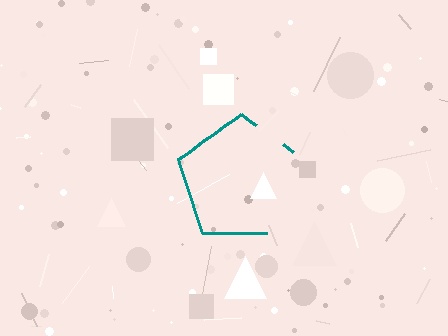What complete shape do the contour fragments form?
The contour fragments form a pentagon.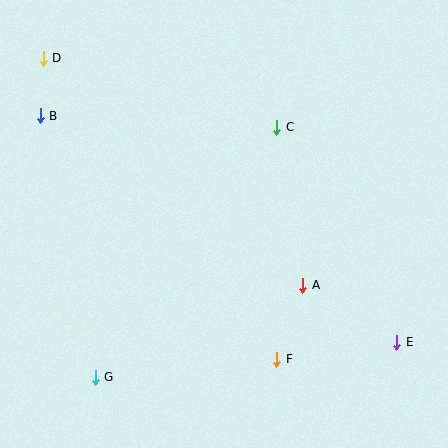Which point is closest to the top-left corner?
Point D is closest to the top-left corner.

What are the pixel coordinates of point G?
Point G is at (95, 377).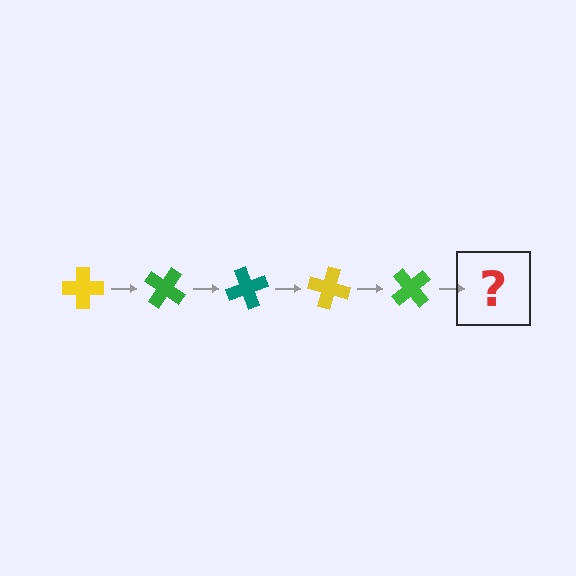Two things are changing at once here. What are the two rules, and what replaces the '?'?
The two rules are that it rotates 35 degrees each step and the color cycles through yellow, green, and teal. The '?' should be a teal cross, rotated 175 degrees from the start.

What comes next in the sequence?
The next element should be a teal cross, rotated 175 degrees from the start.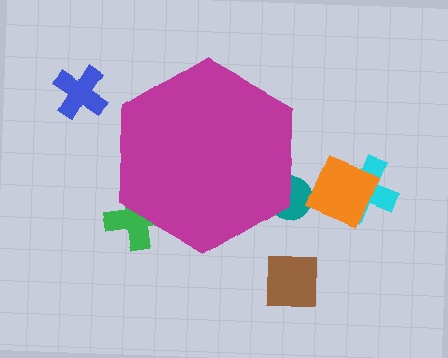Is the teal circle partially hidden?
Yes, the teal circle is partially hidden behind the magenta hexagon.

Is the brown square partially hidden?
No, the brown square is fully visible.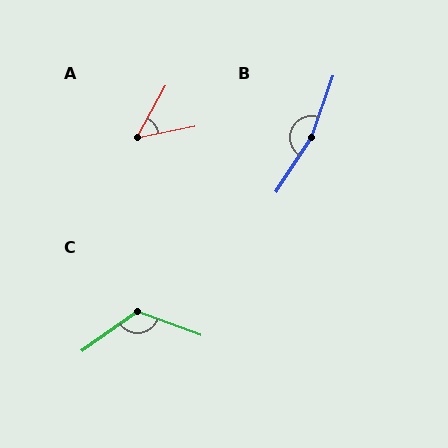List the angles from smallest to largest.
A (50°), C (124°), B (166°).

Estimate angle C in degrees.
Approximately 124 degrees.